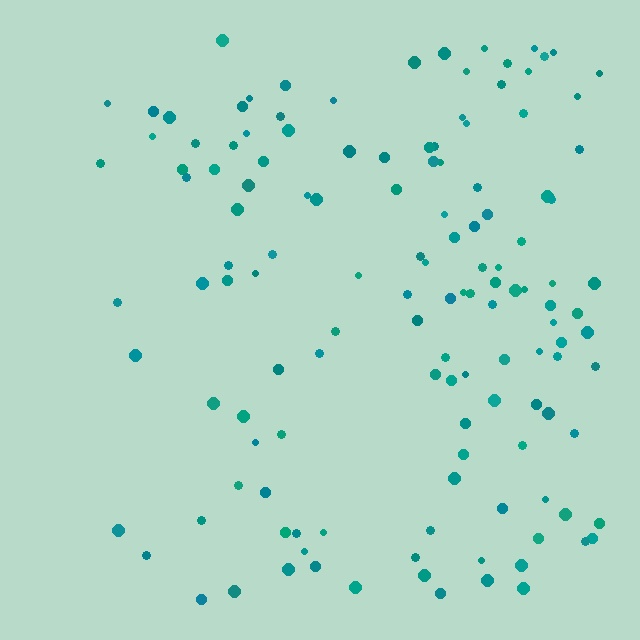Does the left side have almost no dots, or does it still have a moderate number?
Still a moderate number, just noticeably fewer than the right.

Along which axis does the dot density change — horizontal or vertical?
Horizontal.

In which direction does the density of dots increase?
From left to right, with the right side densest.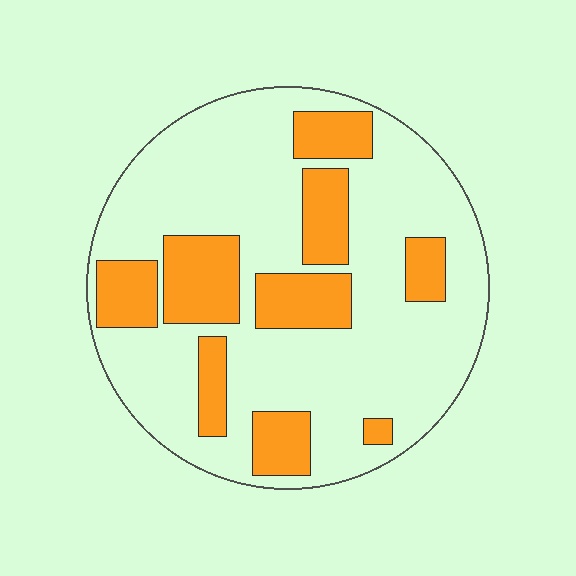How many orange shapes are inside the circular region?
9.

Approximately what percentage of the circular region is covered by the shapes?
Approximately 25%.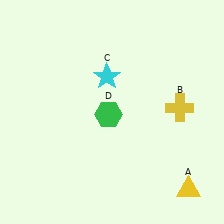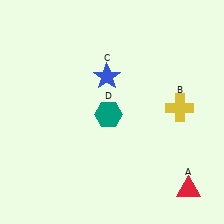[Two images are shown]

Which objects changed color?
A changed from yellow to red. C changed from cyan to blue. D changed from green to teal.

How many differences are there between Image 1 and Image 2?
There are 3 differences between the two images.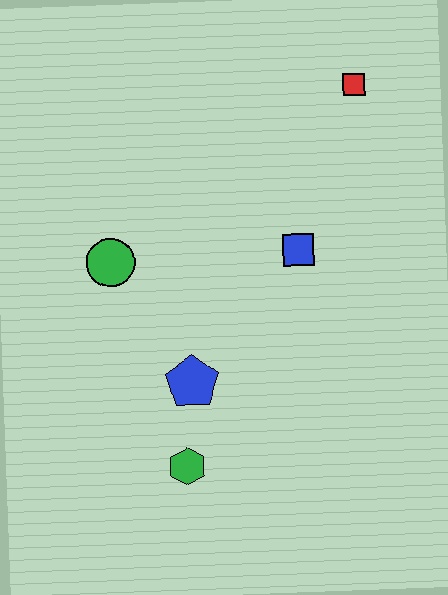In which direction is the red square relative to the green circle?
The red square is to the right of the green circle.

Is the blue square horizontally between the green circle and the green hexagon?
No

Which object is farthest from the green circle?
The red square is farthest from the green circle.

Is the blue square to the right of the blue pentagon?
Yes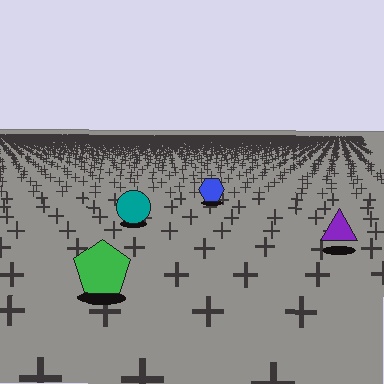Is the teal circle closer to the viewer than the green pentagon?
No. The green pentagon is closer — you can tell from the texture gradient: the ground texture is coarser near it.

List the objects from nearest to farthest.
From nearest to farthest: the green pentagon, the purple triangle, the teal circle, the blue hexagon.